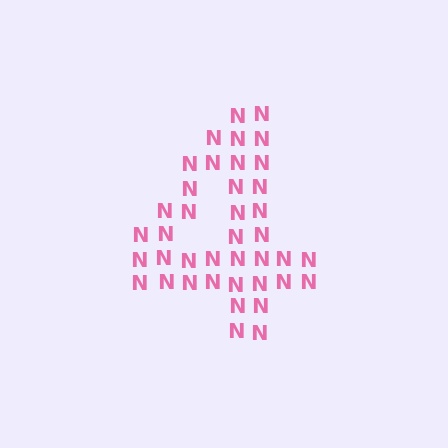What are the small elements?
The small elements are letter N's.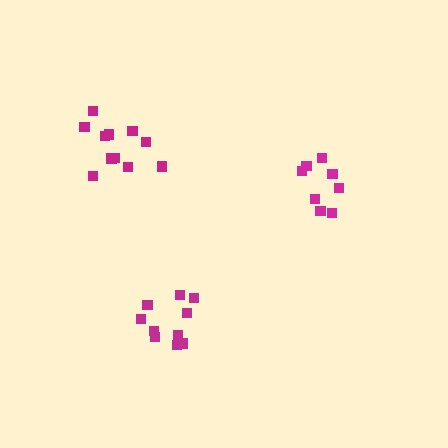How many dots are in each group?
Group 1: 8 dots, Group 2: 10 dots, Group 3: 11 dots (29 total).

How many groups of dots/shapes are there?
There are 3 groups.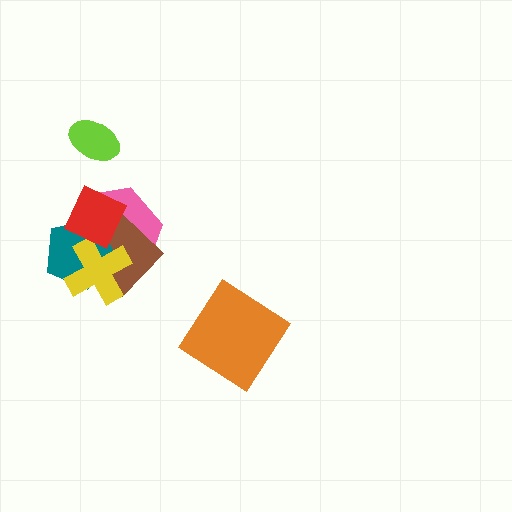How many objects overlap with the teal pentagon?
4 objects overlap with the teal pentagon.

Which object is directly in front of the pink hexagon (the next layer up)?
The brown diamond is directly in front of the pink hexagon.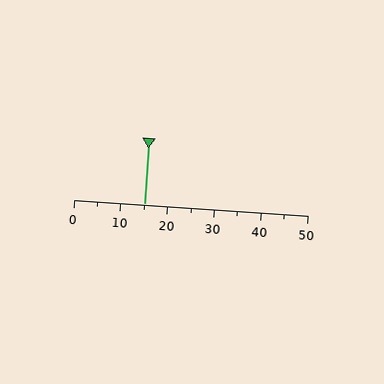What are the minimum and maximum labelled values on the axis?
The axis runs from 0 to 50.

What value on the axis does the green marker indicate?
The marker indicates approximately 15.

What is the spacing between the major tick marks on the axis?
The major ticks are spaced 10 apart.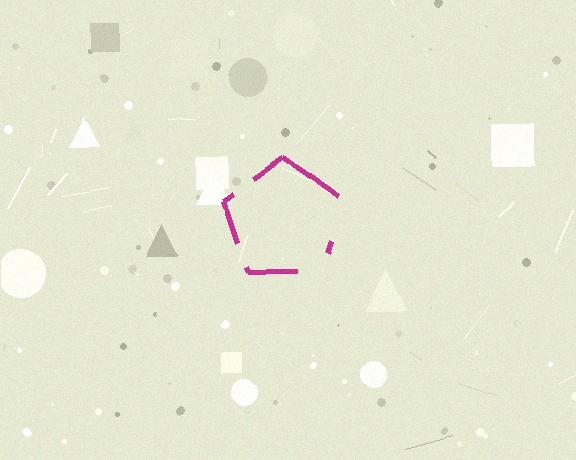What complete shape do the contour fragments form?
The contour fragments form a pentagon.